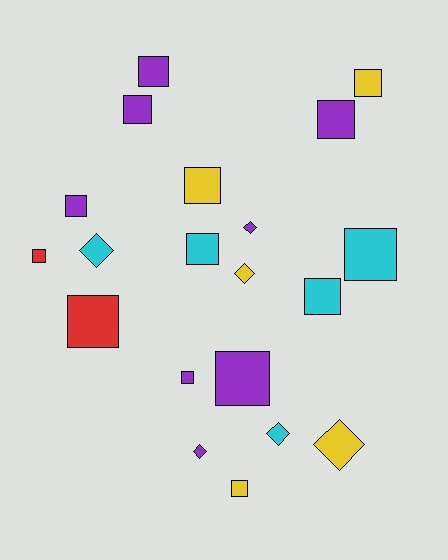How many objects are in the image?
There are 20 objects.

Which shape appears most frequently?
Square, with 14 objects.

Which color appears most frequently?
Purple, with 8 objects.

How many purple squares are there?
There are 6 purple squares.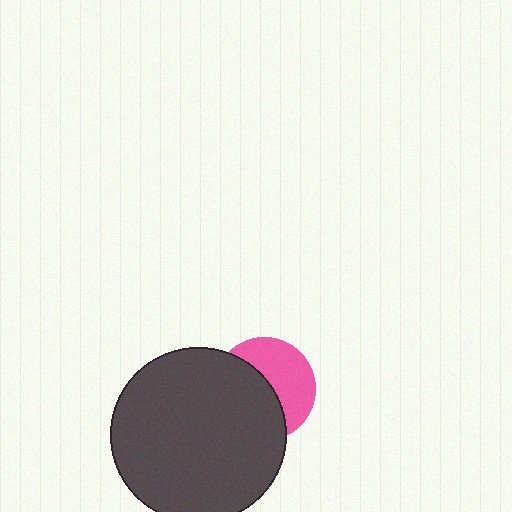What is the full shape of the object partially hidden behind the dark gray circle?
The partially hidden object is a pink circle.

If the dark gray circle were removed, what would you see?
You would see the complete pink circle.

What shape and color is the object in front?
The object in front is a dark gray circle.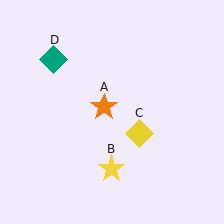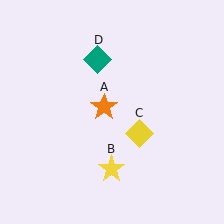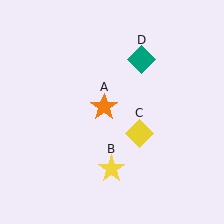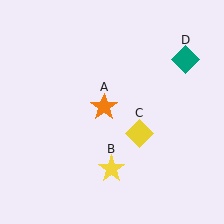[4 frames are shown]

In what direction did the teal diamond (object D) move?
The teal diamond (object D) moved right.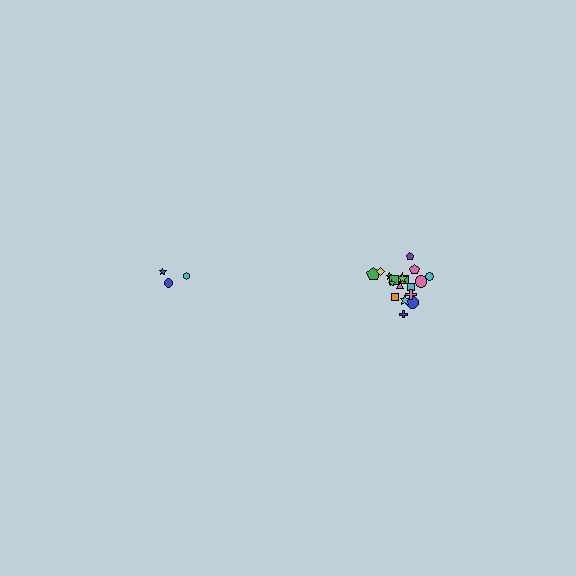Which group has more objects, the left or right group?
The right group.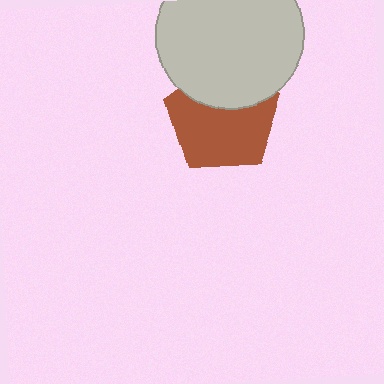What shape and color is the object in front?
The object in front is a light gray circle.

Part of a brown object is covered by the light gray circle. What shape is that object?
It is a pentagon.